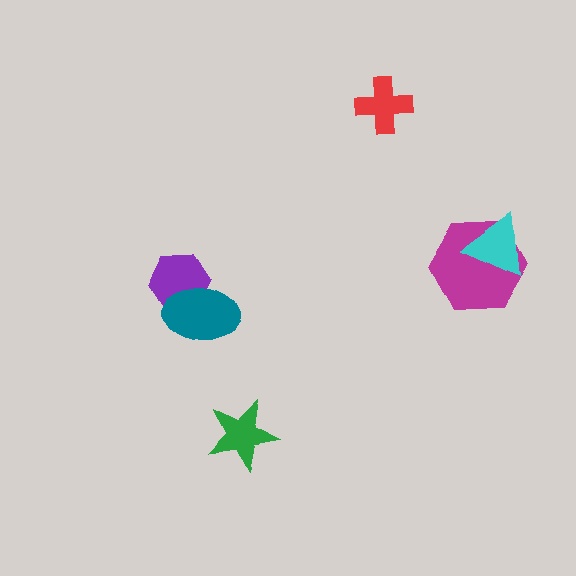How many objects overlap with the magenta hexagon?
1 object overlaps with the magenta hexagon.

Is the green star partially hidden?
No, no other shape covers it.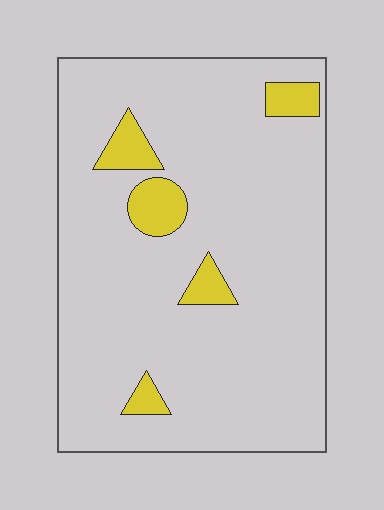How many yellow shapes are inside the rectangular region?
5.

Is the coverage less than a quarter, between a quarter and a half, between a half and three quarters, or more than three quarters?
Less than a quarter.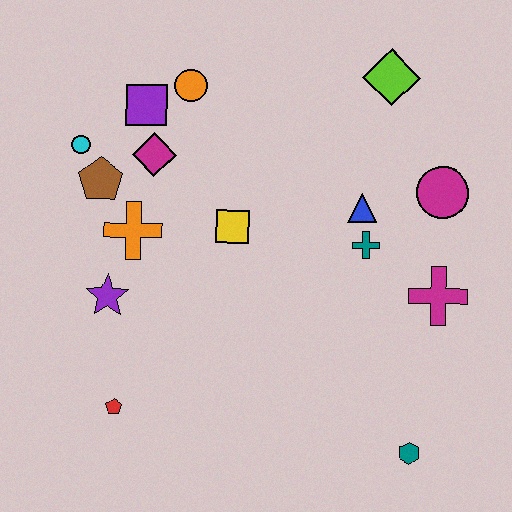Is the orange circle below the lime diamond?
Yes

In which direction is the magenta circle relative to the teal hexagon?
The magenta circle is above the teal hexagon.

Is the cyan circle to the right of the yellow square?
No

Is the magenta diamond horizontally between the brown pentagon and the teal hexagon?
Yes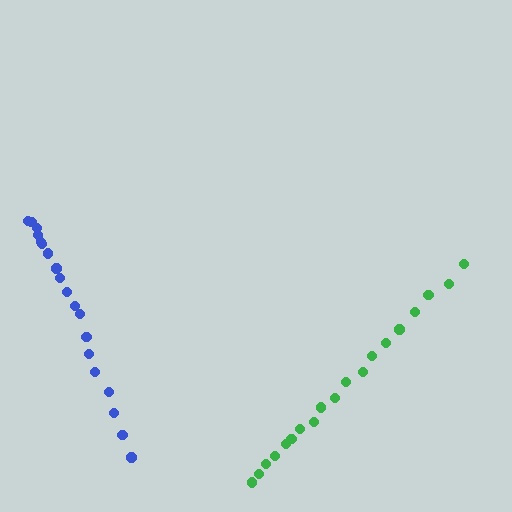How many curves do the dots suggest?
There are 2 distinct paths.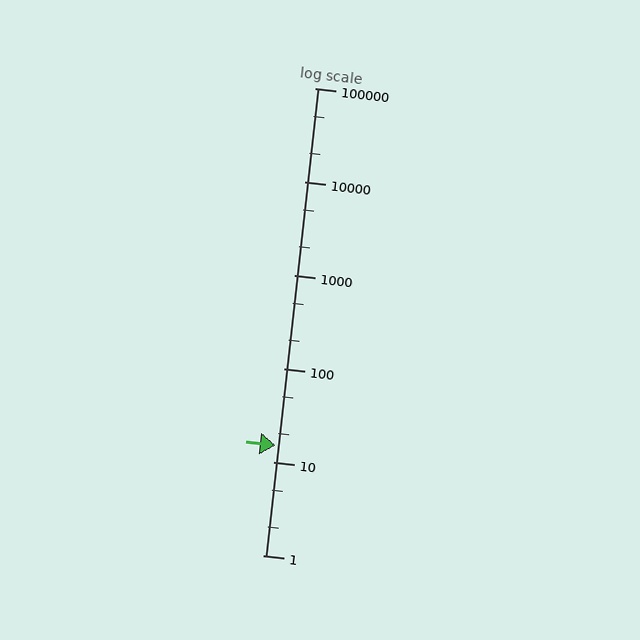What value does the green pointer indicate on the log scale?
The pointer indicates approximately 15.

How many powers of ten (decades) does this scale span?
The scale spans 5 decades, from 1 to 100000.